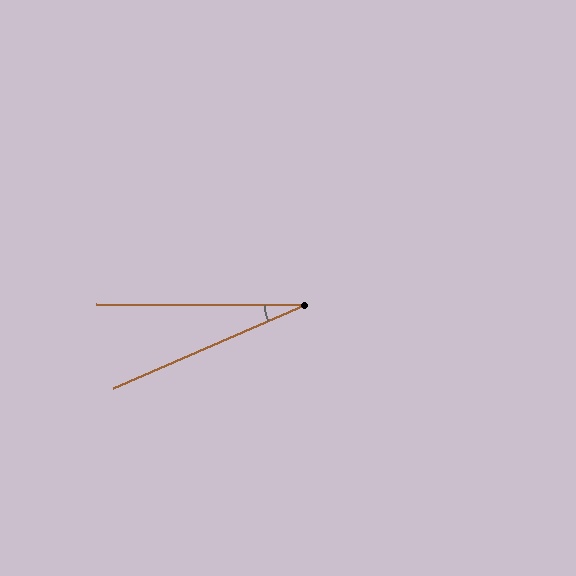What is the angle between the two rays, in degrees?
Approximately 24 degrees.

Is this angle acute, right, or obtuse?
It is acute.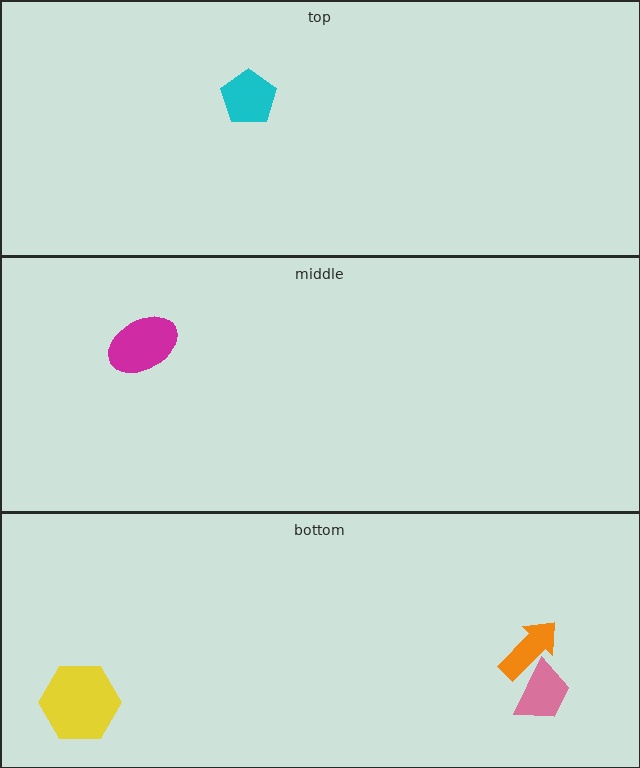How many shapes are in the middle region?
1.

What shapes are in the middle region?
The magenta ellipse.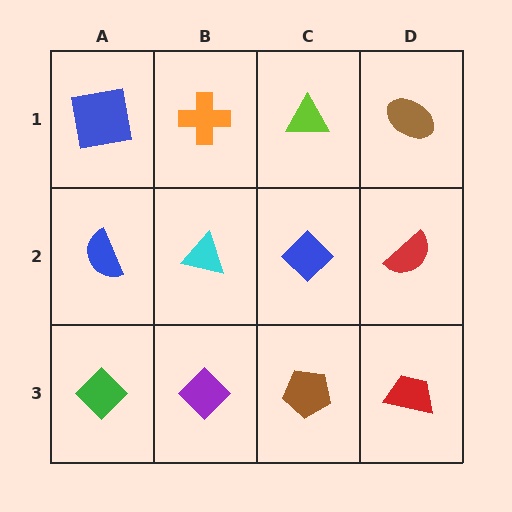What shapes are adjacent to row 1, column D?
A red semicircle (row 2, column D), a lime triangle (row 1, column C).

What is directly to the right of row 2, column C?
A red semicircle.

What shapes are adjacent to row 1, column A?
A blue semicircle (row 2, column A), an orange cross (row 1, column B).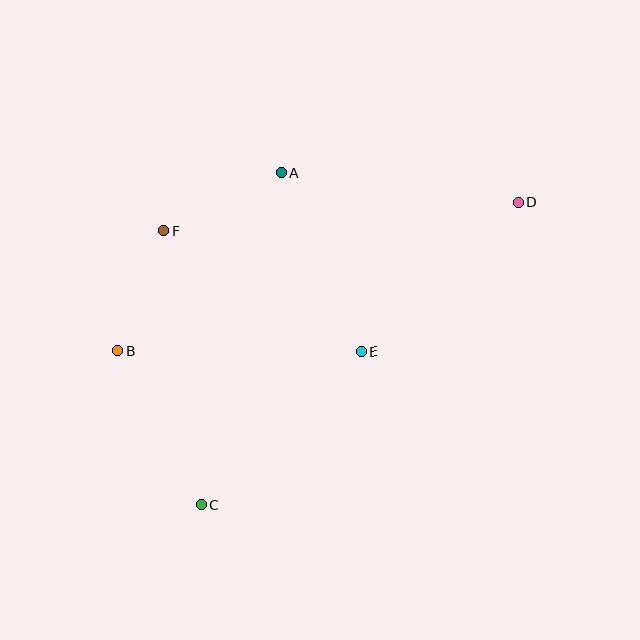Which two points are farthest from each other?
Points C and D are farthest from each other.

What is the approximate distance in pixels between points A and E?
The distance between A and E is approximately 196 pixels.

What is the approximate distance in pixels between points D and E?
The distance between D and E is approximately 216 pixels.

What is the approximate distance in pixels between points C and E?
The distance between C and E is approximately 222 pixels.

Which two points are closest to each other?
Points B and F are closest to each other.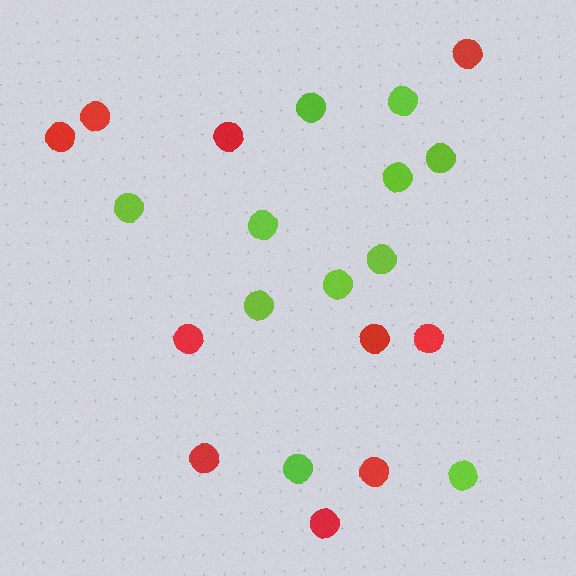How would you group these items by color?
There are 2 groups: one group of red circles (10) and one group of lime circles (11).